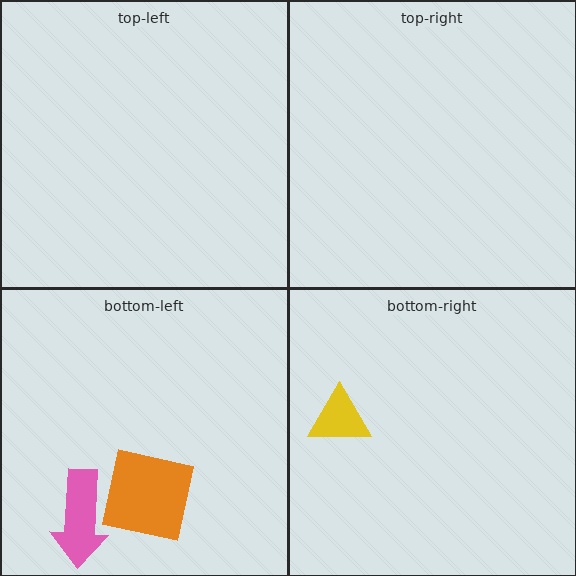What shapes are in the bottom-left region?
The pink arrow, the orange square.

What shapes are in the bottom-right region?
The yellow triangle.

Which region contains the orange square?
The bottom-left region.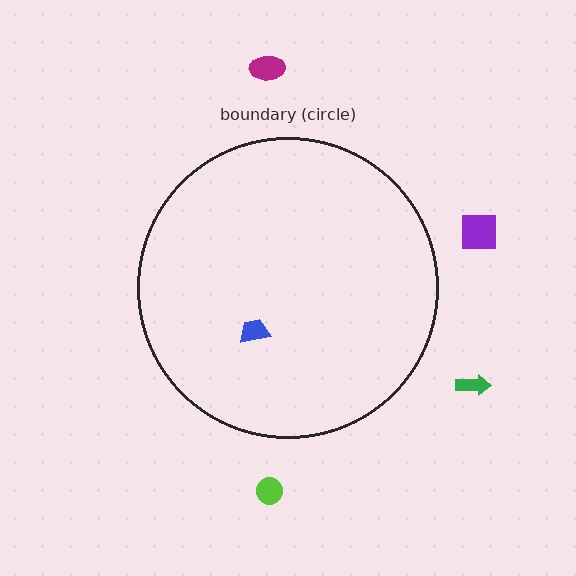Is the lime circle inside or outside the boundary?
Outside.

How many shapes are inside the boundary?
1 inside, 4 outside.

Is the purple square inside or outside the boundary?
Outside.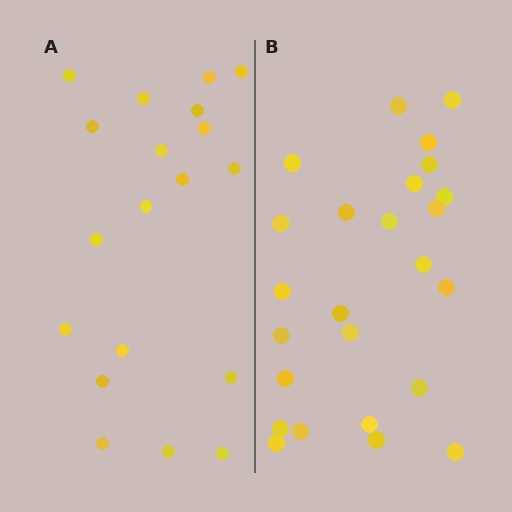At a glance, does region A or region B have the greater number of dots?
Region B (the right region) has more dots.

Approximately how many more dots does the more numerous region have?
Region B has about 6 more dots than region A.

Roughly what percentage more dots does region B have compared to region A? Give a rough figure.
About 30% more.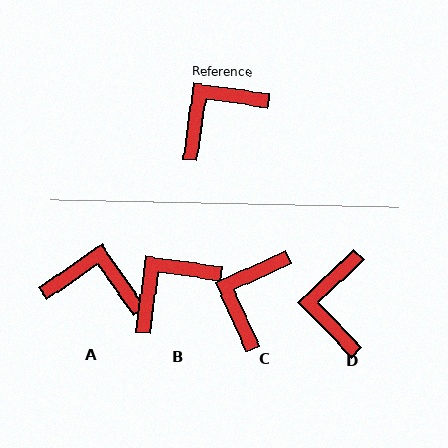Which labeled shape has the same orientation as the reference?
B.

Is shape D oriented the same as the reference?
No, it is off by about 52 degrees.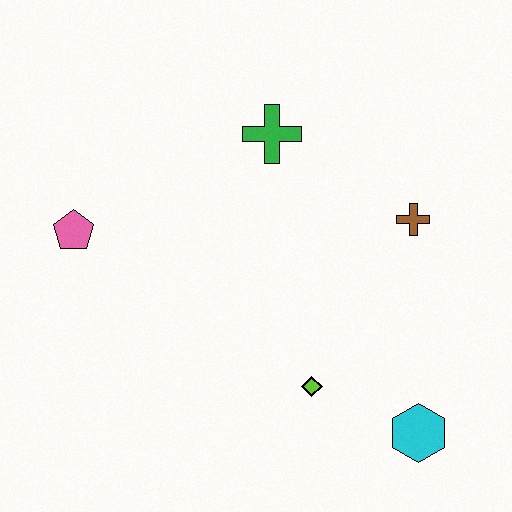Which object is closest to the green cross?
The brown cross is closest to the green cross.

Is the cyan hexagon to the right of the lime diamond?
Yes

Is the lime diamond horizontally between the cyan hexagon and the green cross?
Yes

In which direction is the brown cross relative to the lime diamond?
The brown cross is above the lime diamond.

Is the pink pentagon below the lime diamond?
No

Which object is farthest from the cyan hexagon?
The pink pentagon is farthest from the cyan hexagon.